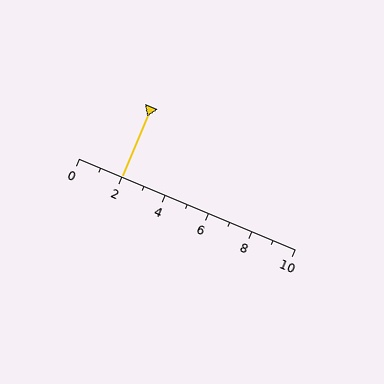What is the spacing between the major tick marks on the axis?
The major ticks are spaced 2 apart.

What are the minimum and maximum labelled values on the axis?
The axis runs from 0 to 10.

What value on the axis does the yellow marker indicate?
The marker indicates approximately 2.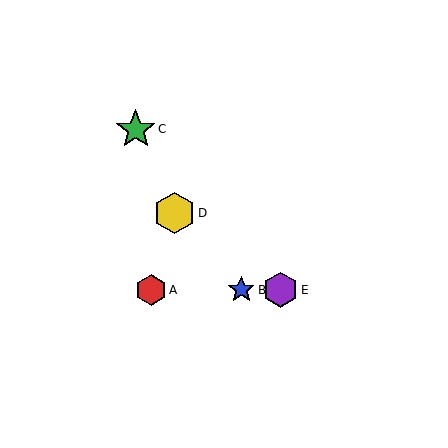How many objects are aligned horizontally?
3 objects (A, B, E) are aligned horizontally.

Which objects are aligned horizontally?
Objects A, B, E are aligned horizontally.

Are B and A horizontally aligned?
Yes, both are at y≈290.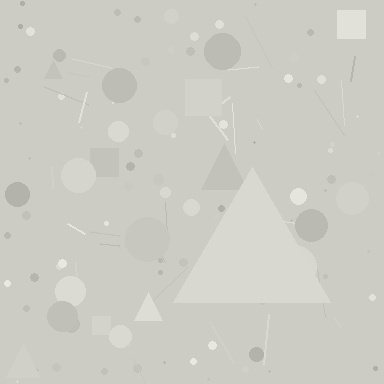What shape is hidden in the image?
A triangle is hidden in the image.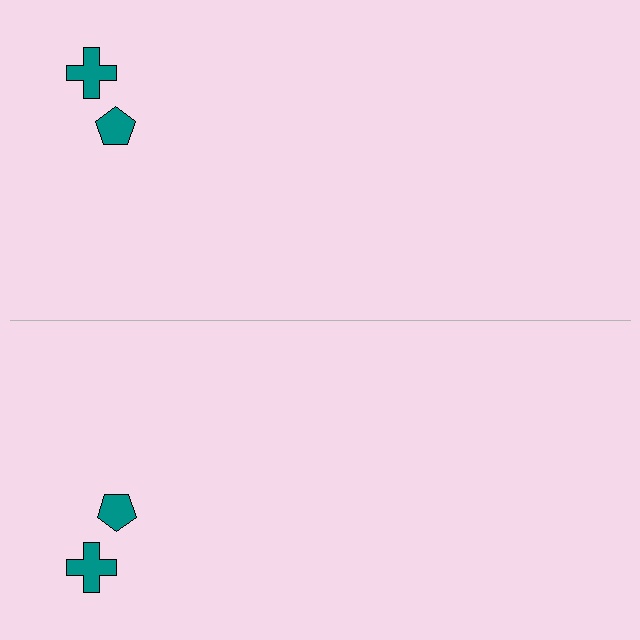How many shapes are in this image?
There are 4 shapes in this image.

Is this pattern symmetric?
Yes, this pattern has bilateral (reflection) symmetry.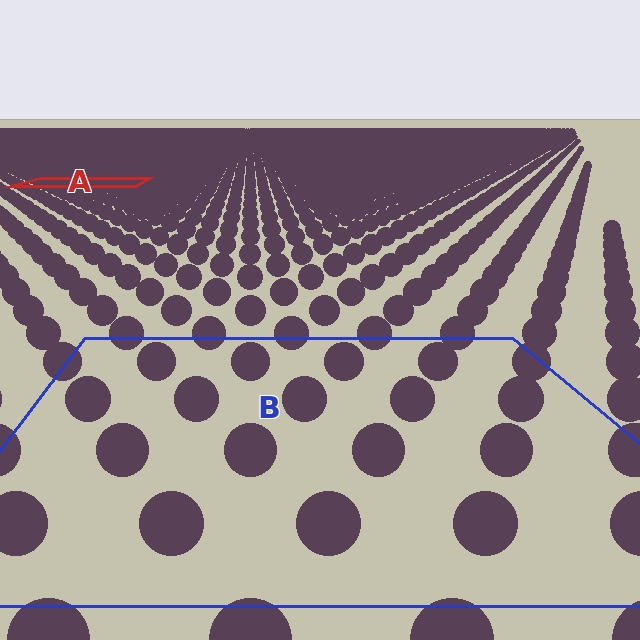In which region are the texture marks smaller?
The texture marks are smaller in region A, because it is farther away.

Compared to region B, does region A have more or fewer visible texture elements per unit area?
Region A has more texture elements per unit area — they are packed more densely because it is farther away.